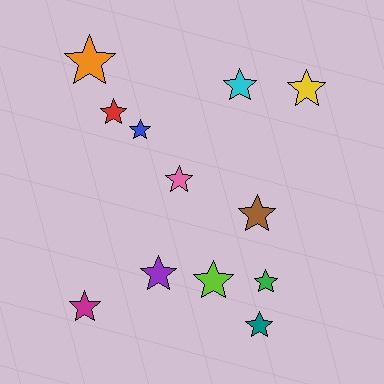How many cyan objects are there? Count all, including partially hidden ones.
There is 1 cyan object.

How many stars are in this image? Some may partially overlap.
There are 12 stars.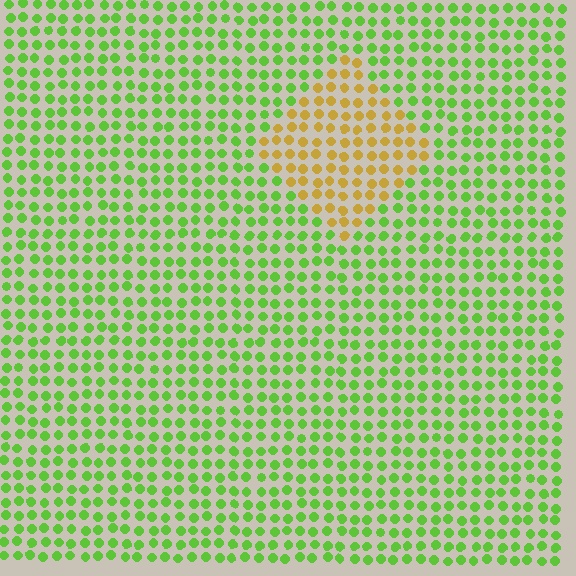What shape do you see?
I see a diamond.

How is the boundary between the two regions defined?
The boundary is defined purely by a slight shift in hue (about 59 degrees). Spacing, size, and orientation are identical on both sides.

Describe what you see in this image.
The image is filled with small lime elements in a uniform arrangement. A diamond-shaped region is visible where the elements are tinted to a slightly different hue, forming a subtle color boundary.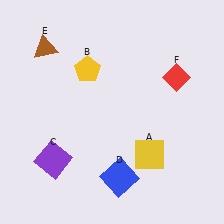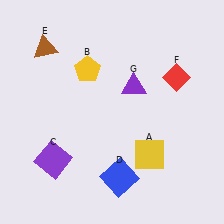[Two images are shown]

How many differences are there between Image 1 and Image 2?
There is 1 difference between the two images.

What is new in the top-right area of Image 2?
A purple triangle (G) was added in the top-right area of Image 2.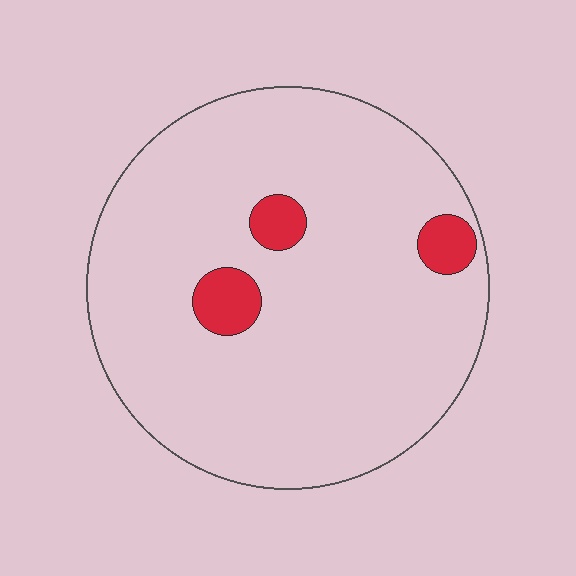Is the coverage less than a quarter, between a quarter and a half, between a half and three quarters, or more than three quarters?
Less than a quarter.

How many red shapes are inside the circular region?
3.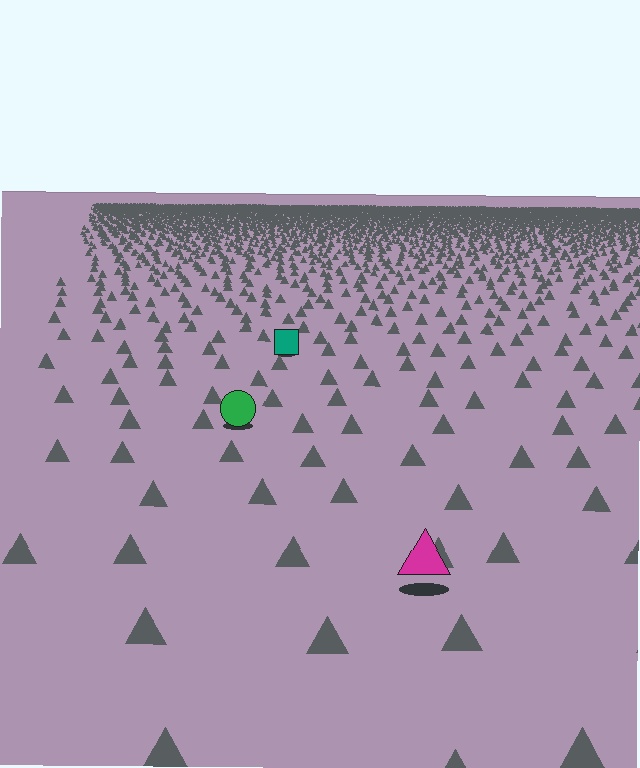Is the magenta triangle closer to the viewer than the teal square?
Yes. The magenta triangle is closer — you can tell from the texture gradient: the ground texture is coarser near it.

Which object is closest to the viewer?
The magenta triangle is closest. The texture marks near it are larger and more spread out.